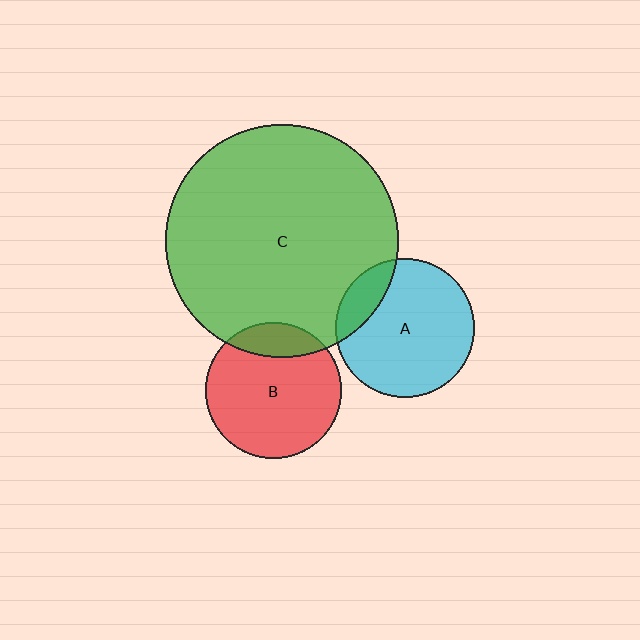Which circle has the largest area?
Circle C (green).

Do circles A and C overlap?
Yes.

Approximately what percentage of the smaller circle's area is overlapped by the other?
Approximately 15%.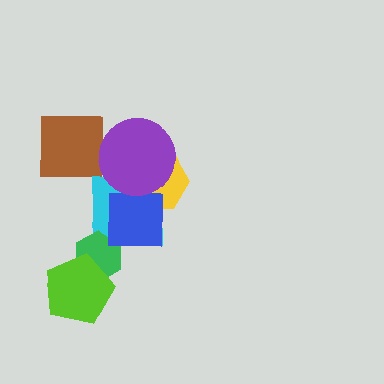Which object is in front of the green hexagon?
The lime pentagon is in front of the green hexagon.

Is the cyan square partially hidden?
Yes, it is partially covered by another shape.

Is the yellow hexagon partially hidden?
Yes, it is partially covered by another shape.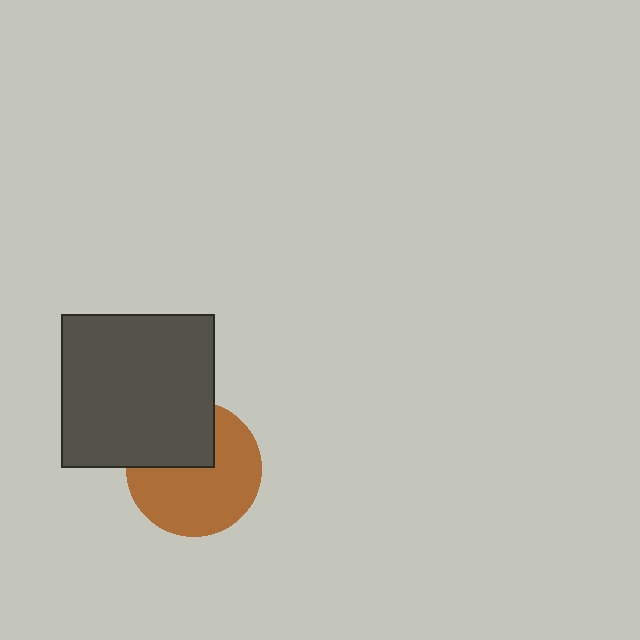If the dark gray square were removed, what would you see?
You would see the complete brown circle.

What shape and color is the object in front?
The object in front is a dark gray square.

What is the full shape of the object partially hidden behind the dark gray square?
The partially hidden object is a brown circle.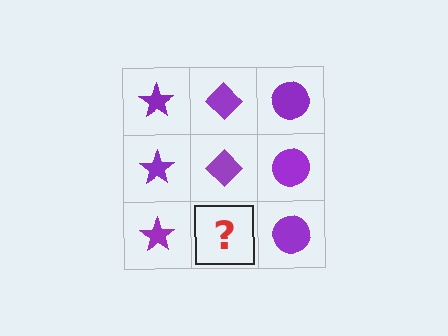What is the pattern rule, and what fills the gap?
The rule is that each column has a consistent shape. The gap should be filled with a purple diamond.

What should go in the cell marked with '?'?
The missing cell should contain a purple diamond.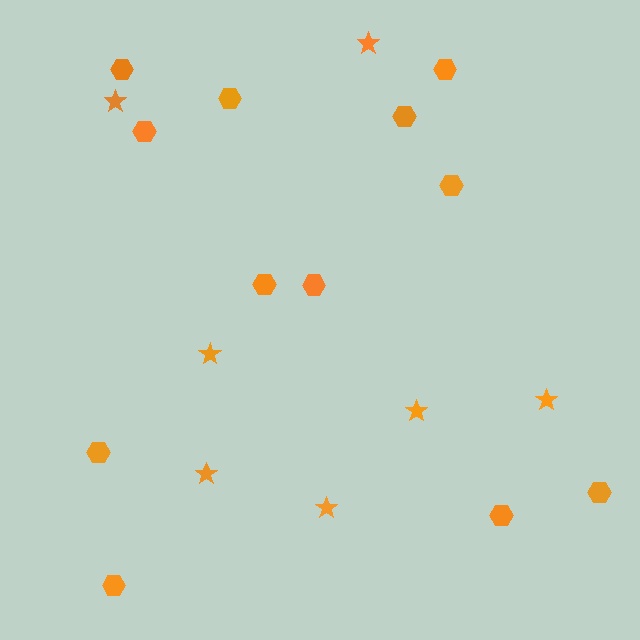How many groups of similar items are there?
There are 2 groups: one group of stars (7) and one group of hexagons (12).